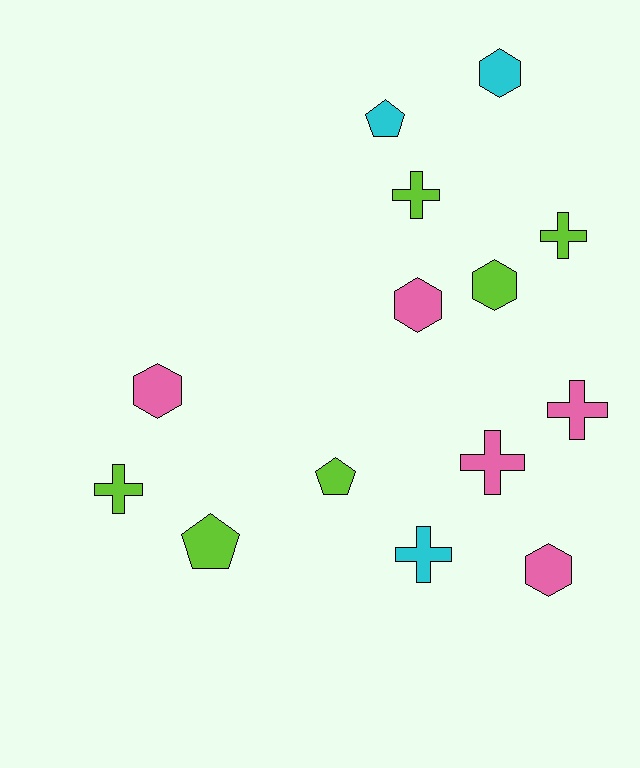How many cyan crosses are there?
There is 1 cyan cross.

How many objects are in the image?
There are 14 objects.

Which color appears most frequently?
Lime, with 6 objects.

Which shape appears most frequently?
Cross, with 6 objects.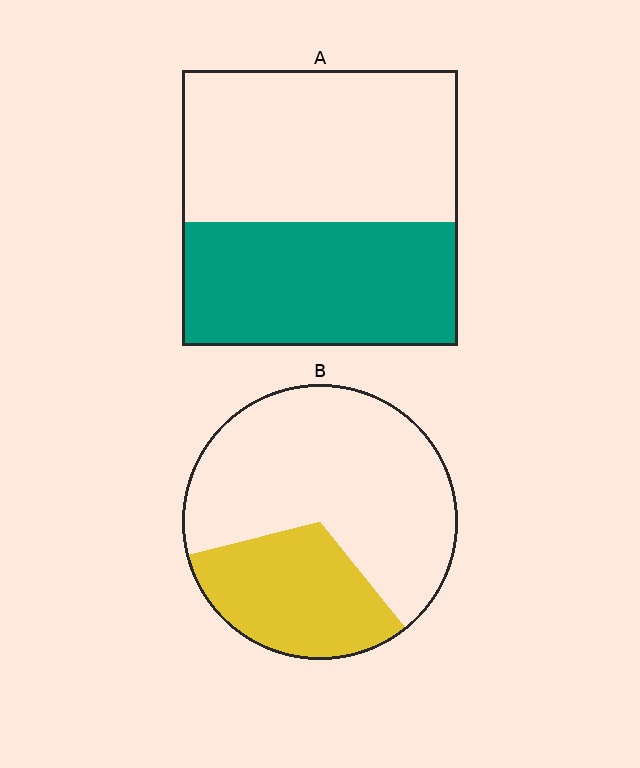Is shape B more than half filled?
No.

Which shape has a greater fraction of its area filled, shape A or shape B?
Shape A.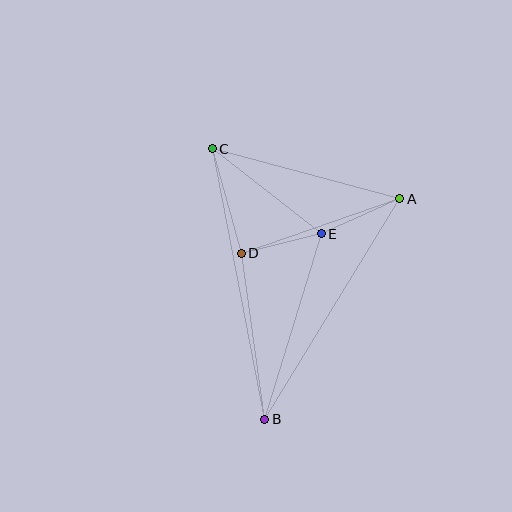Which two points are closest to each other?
Points D and E are closest to each other.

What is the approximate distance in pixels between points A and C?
The distance between A and C is approximately 194 pixels.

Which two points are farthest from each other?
Points B and C are farthest from each other.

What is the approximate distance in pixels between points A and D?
The distance between A and D is approximately 168 pixels.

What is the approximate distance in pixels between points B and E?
The distance between B and E is approximately 194 pixels.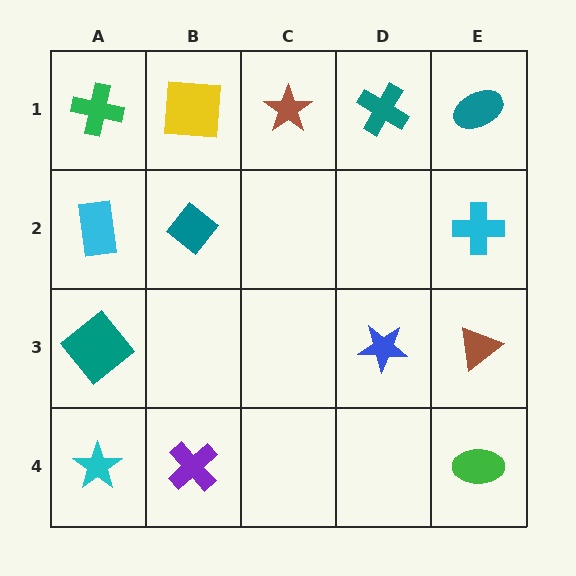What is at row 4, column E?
A green ellipse.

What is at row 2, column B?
A teal diamond.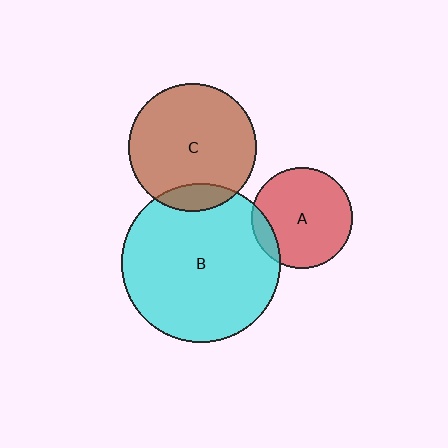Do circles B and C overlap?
Yes.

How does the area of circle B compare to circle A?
Approximately 2.5 times.